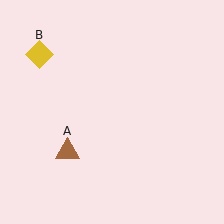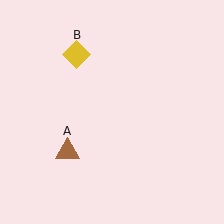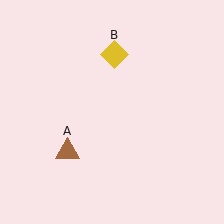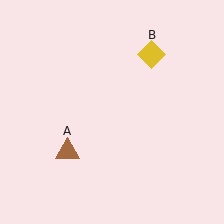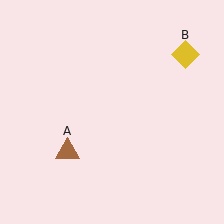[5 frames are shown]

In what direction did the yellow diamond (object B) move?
The yellow diamond (object B) moved right.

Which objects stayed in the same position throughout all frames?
Brown triangle (object A) remained stationary.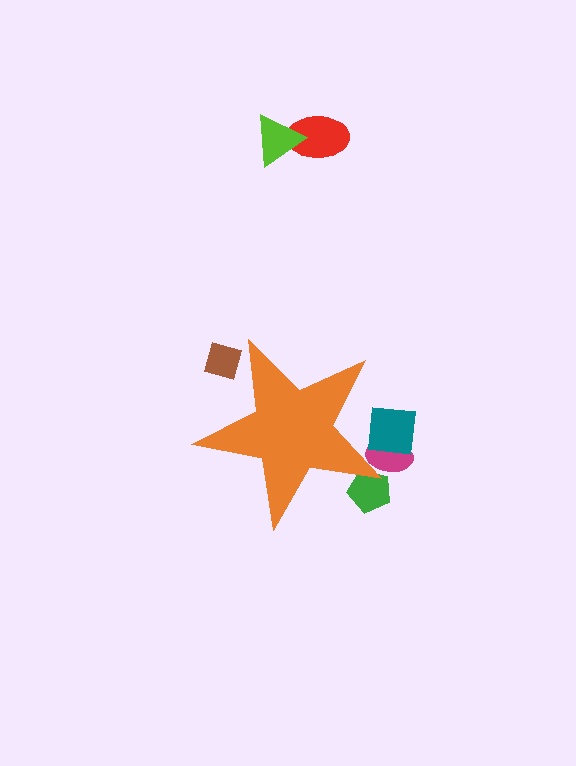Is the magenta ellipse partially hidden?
Yes, the magenta ellipse is partially hidden behind the orange star.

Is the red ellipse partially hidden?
No, the red ellipse is fully visible.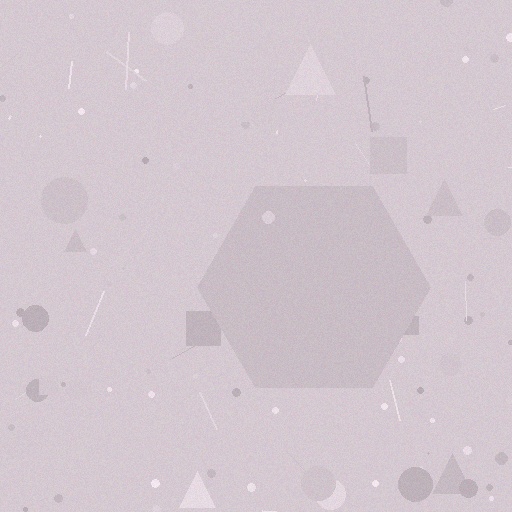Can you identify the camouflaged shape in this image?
The camouflaged shape is a hexagon.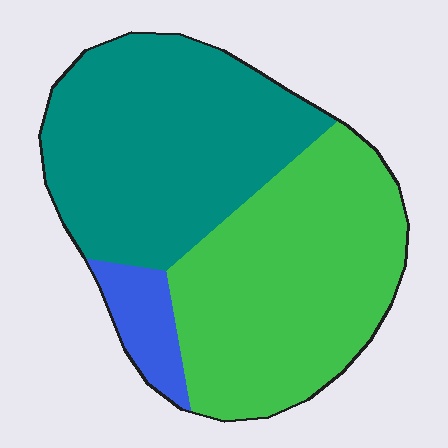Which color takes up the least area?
Blue, at roughly 10%.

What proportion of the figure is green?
Green covers 47% of the figure.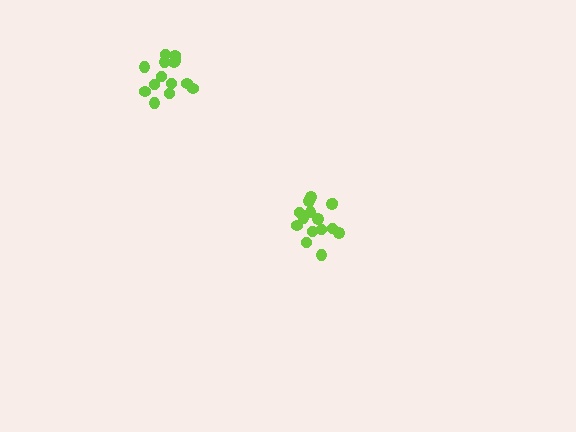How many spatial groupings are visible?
There are 2 spatial groupings.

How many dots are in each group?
Group 1: 15 dots, Group 2: 14 dots (29 total).